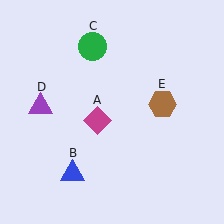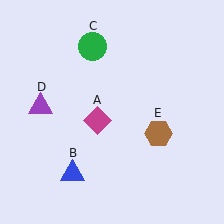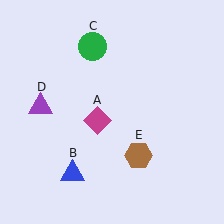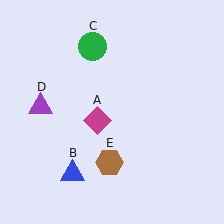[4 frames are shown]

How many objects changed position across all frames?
1 object changed position: brown hexagon (object E).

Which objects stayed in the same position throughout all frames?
Magenta diamond (object A) and blue triangle (object B) and green circle (object C) and purple triangle (object D) remained stationary.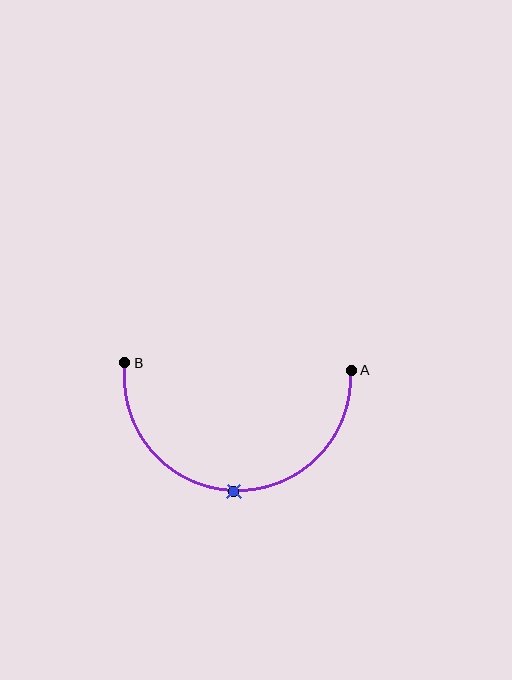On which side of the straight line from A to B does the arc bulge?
The arc bulges below the straight line connecting A and B.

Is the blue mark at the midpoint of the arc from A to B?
Yes. The blue mark lies on the arc at equal arc-length from both A and B — it is the arc midpoint.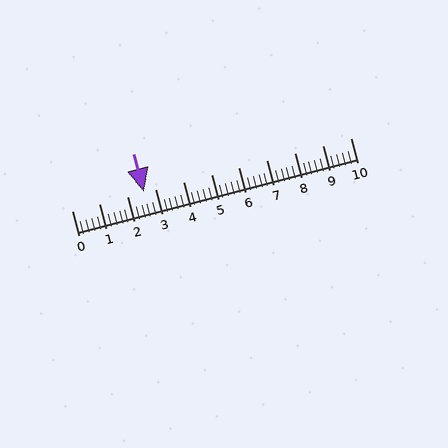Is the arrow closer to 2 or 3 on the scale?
The arrow is closer to 3.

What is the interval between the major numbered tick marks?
The major tick marks are spaced 1 units apart.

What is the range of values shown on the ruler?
The ruler shows values from 0 to 10.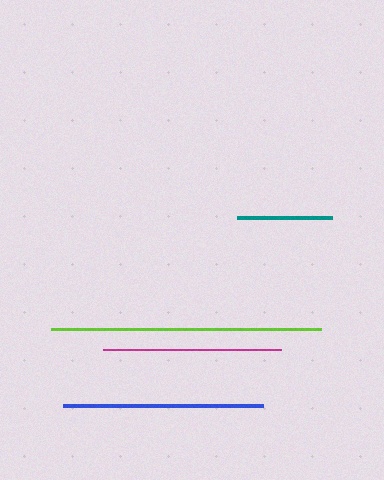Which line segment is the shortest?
The teal line is the shortest at approximately 95 pixels.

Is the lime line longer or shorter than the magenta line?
The lime line is longer than the magenta line.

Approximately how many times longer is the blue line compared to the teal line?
The blue line is approximately 2.1 times the length of the teal line.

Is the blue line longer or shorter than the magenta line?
The blue line is longer than the magenta line.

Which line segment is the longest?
The lime line is the longest at approximately 269 pixels.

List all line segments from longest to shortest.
From longest to shortest: lime, blue, magenta, teal.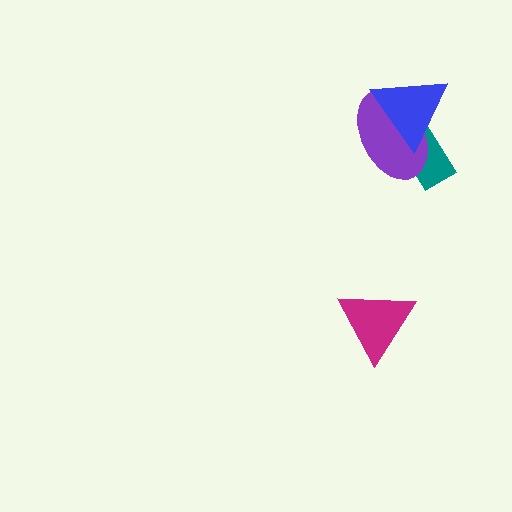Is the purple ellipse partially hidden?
Yes, it is partially covered by another shape.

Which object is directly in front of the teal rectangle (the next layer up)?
The purple ellipse is directly in front of the teal rectangle.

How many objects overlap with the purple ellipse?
2 objects overlap with the purple ellipse.